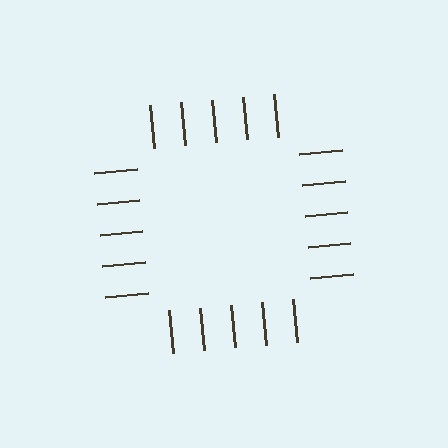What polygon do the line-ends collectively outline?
An illusory square — the line segments terminate on its edges but no continuous stroke is drawn.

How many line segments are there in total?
20 — 5 along each of the 4 edges.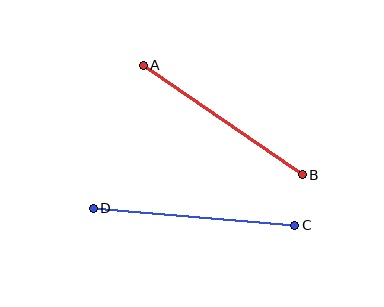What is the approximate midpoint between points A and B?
The midpoint is at approximately (223, 120) pixels.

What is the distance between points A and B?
The distance is approximately 193 pixels.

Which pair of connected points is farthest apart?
Points C and D are farthest apart.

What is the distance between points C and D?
The distance is approximately 202 pixels.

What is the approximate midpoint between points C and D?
The midpoint is at approximately (194, 217) pixels.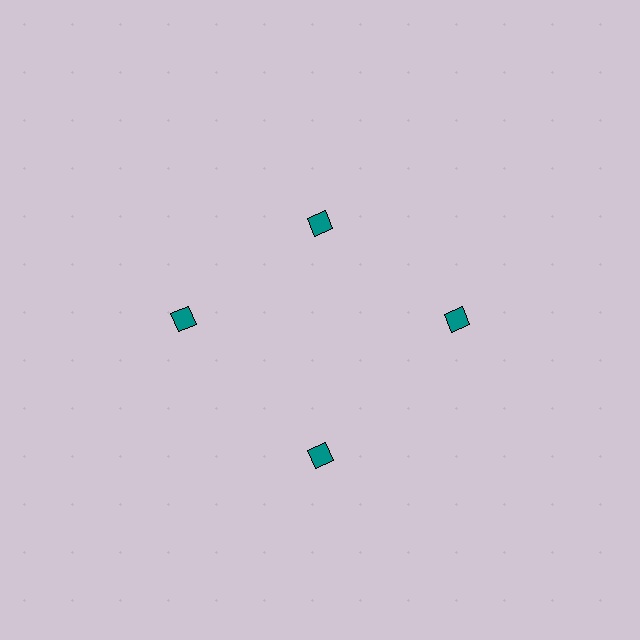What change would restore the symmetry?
The symmetry would be restored by moving it outward, back onto the ring so that all 4 diamonds sit at equal angles and equal distance from the center.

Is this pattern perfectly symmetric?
No. The 4 teal diamonds are arranged in a ring, but one element near the 12 o'clock position is pulled inward toward the center, breaking the 4-fold rotational symmetry.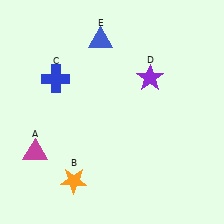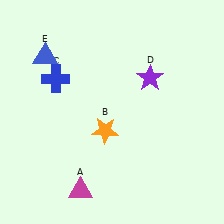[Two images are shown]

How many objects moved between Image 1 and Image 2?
3 objects moved between the two images.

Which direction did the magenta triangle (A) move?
The magenta triangle (A) moved right.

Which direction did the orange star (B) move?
The orange star (B) moved up.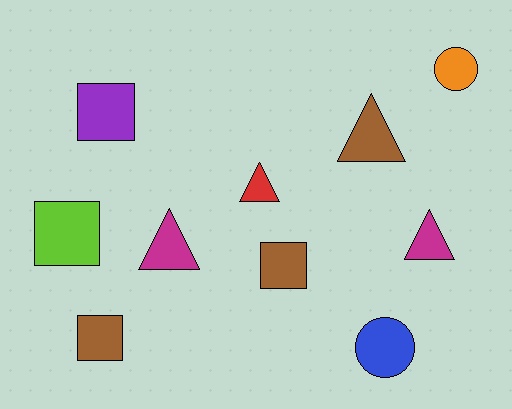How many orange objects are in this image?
There is 1 orange object.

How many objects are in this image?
There are 10 objects.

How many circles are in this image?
There are 2 circles.